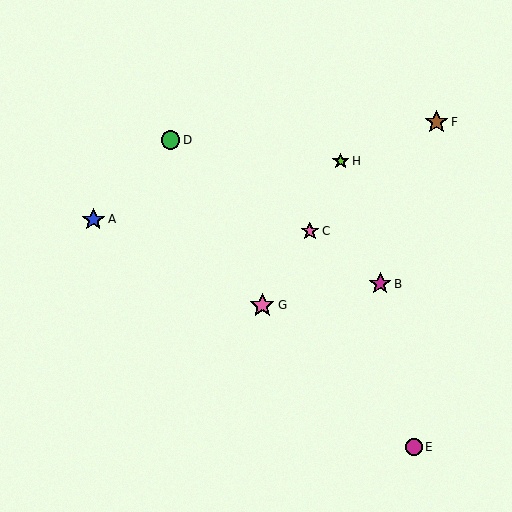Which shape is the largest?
The pink star (labeled G) is the largest.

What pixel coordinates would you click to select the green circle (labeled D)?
Click at (171, 140) to select the green circle D.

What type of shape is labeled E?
Shape E is a magenta circle.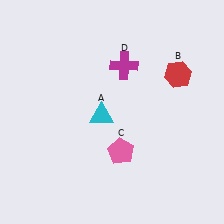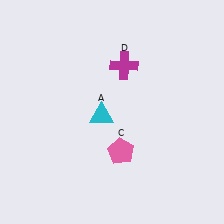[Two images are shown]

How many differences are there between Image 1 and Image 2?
There is 1 difference between the two images.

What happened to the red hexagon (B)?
The red hexagon (B) was removed in Image 2. It was in the top-right area of Image 1.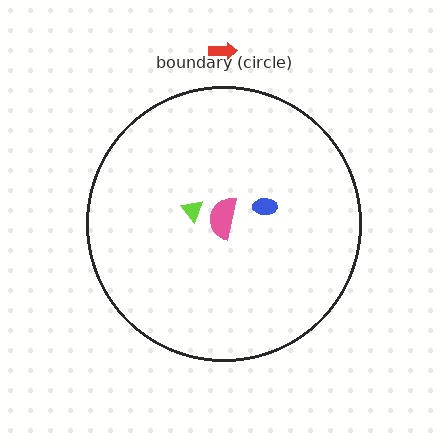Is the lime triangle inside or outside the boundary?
Inside.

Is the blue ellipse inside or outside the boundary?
Inside.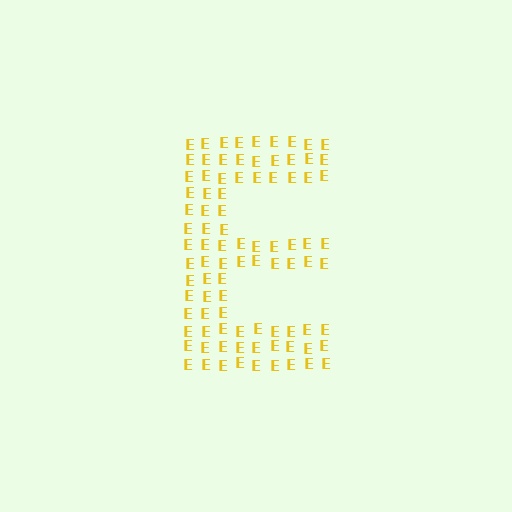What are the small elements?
The small elements are letter E's.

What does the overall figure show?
The overall figure shows the letter E.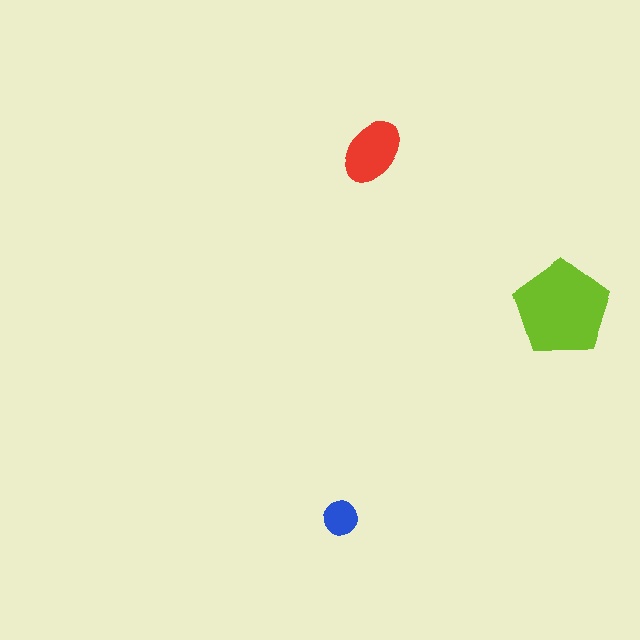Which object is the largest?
The lime pentagon.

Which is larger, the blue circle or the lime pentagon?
The lime pentagon.